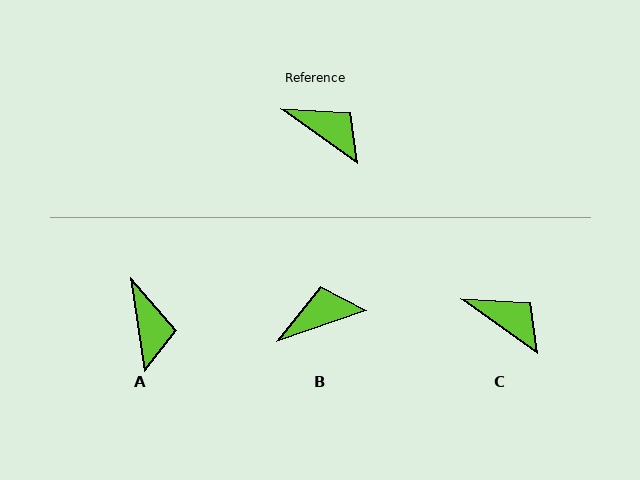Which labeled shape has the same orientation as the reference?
C.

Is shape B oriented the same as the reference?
No, it is off by about 55 degrees.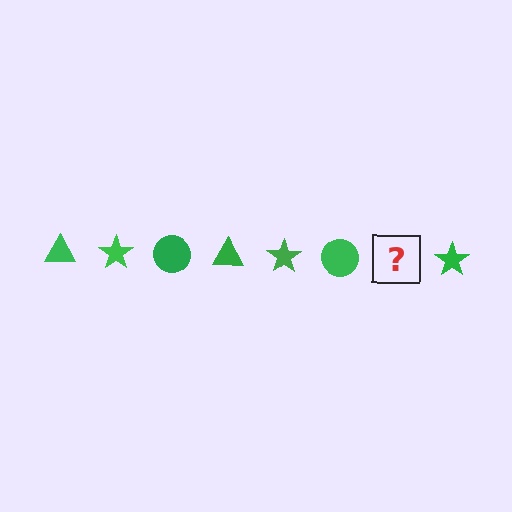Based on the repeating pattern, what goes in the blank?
The blank should be a green triangle.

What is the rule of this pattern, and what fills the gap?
The rule is that the pattern cycles through triangle, star, circle shapes in green. The gap should be filled with a green triangle.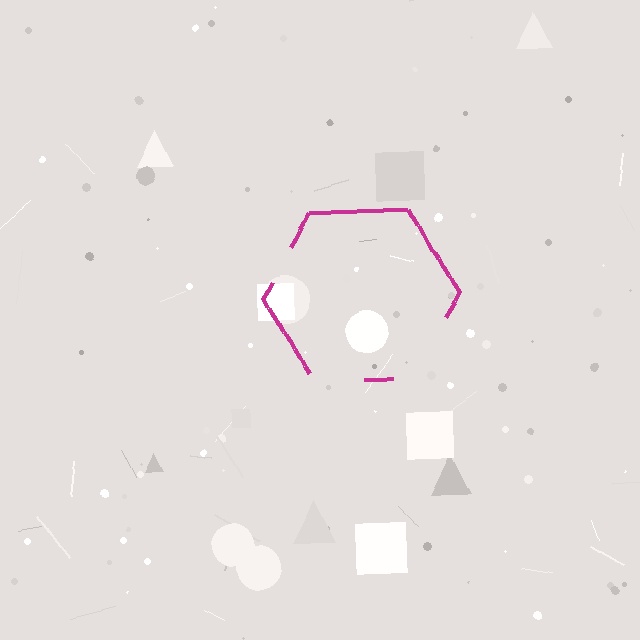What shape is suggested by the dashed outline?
The dashed outline suggests a hexagon.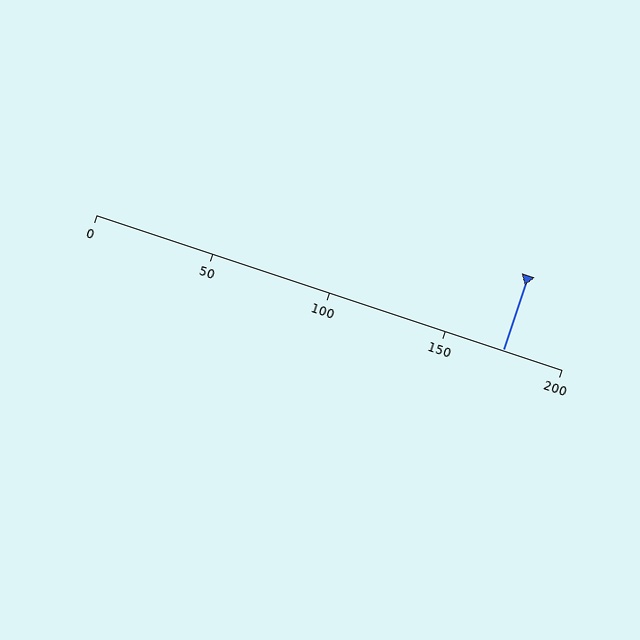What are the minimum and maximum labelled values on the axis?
The axis runs from 0 to 200.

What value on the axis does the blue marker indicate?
The marker indicates approximately 175.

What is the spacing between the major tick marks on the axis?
The major ticks are spaced 50 apart.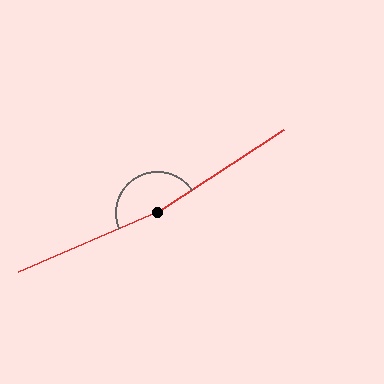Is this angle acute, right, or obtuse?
It is obtuse.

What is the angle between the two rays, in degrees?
Approximately 170 degrees.